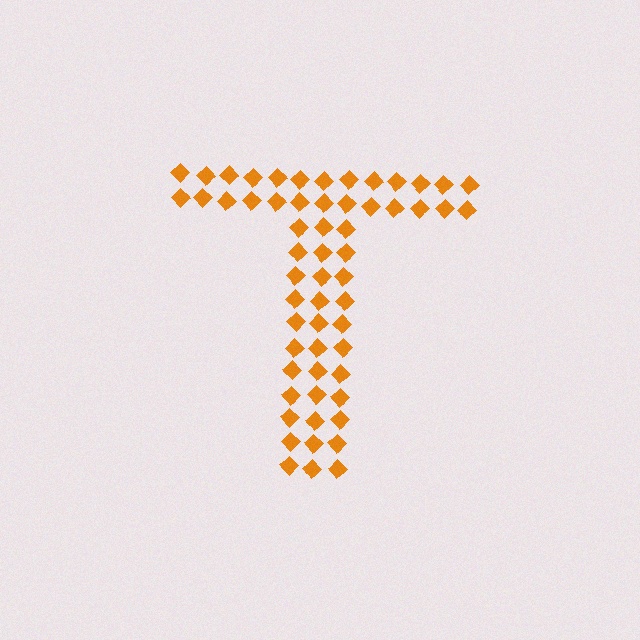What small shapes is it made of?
It is made of small diamonds.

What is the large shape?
The large shape is the letter T.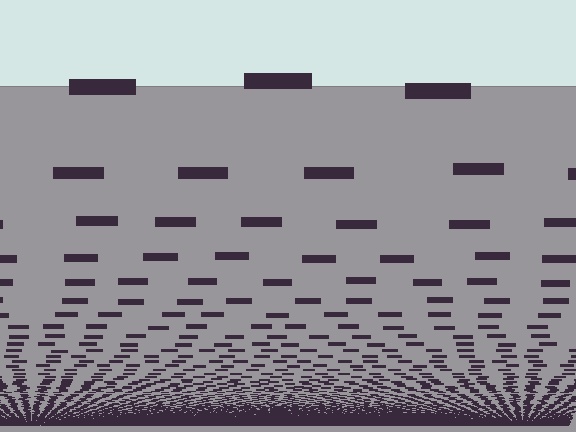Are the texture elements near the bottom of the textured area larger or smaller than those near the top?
Smaller. The gradient is inverted — elements near the bottom are smaller and denser.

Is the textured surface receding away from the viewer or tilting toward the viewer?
The surface appears to tilt toward the viewer. Texture elements get larger and sparser toward the top.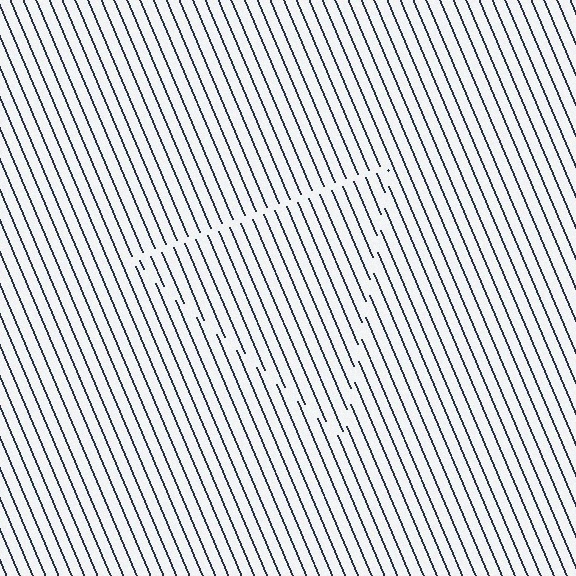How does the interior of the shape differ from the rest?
The interior of the shape contains the same grating, shifted by half a period — the contour is defined by the phase discontinuity where line-ends from the inner and outer gratings abut.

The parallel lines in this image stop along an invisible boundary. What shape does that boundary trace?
An illusory triangle. The interior of the shape contains the same grating, shifted by half a period — the contour is defined by the phase discontinuity where line-ends from the inner and outer gratings abut.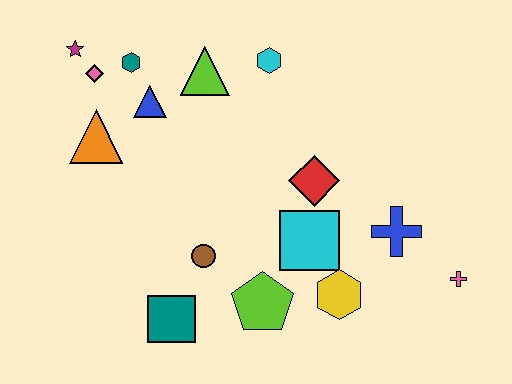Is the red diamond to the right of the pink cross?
No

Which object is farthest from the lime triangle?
The pink cross is farthest from the lime triangle.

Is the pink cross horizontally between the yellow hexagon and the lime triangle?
No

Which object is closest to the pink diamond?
The magenta star is closest to the pink diamond.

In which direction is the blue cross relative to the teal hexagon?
The blue cross is to the right of the teal hexagon.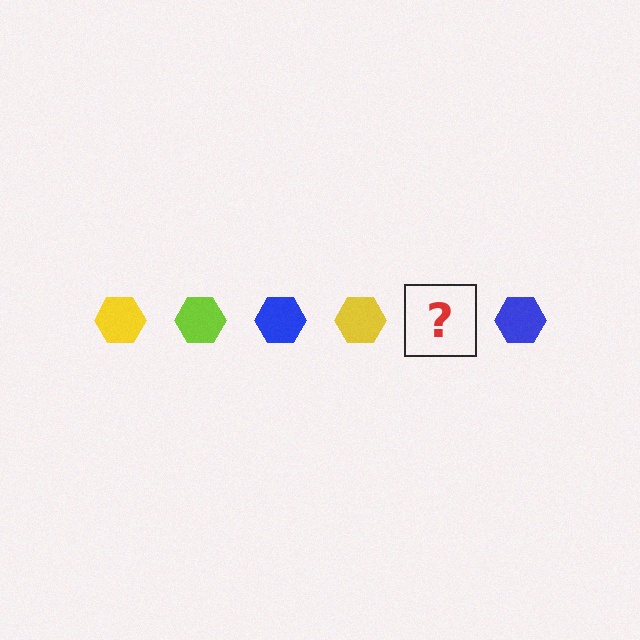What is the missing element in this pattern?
The missing element is a lime hexagon.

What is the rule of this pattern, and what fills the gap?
The rule is that the pattern cycles through yellow, lime, blue hexagons. The gap should be filled with a lime hexagon.